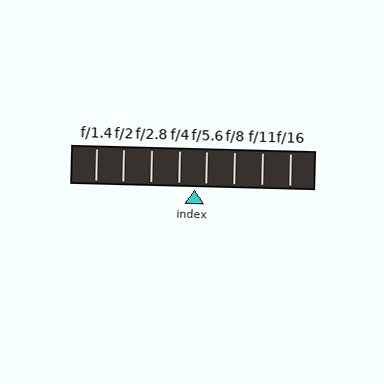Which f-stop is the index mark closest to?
The index mark is closest to f/5.6.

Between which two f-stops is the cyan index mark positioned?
The index mark is between f/4 and f/5.6.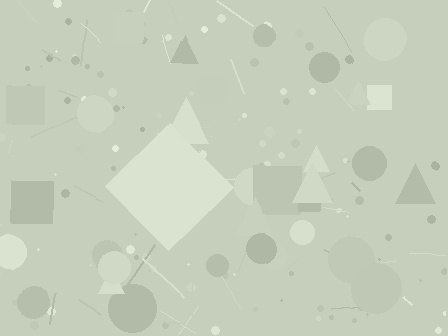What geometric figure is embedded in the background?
A diamond is embedded in the background.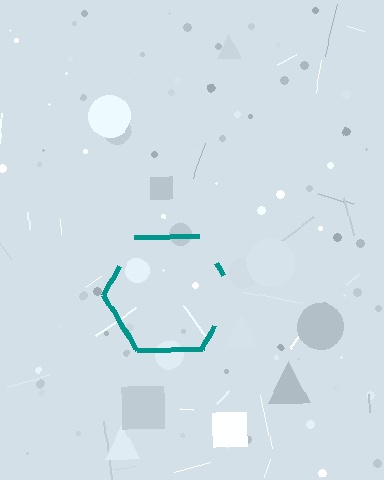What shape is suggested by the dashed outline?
The dashed outline suggests a hexagon.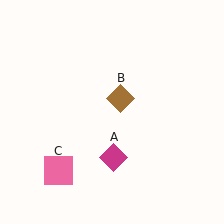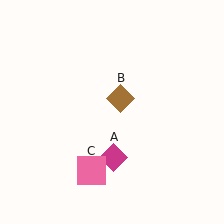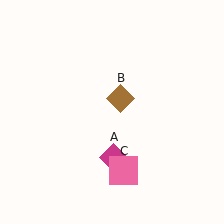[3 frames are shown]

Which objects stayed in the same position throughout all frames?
Magenta diamond (object A) and brown diamond (object B) remained stationary.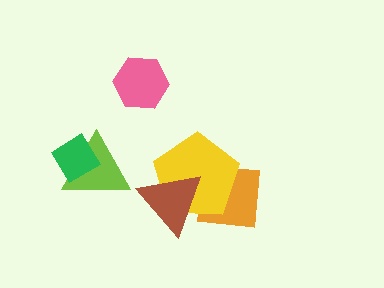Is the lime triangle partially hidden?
Yes, it is partially covered by another shape.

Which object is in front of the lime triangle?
The green diamond is in front of the lime triangle.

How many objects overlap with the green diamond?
1 object overlaps with the green diamond.